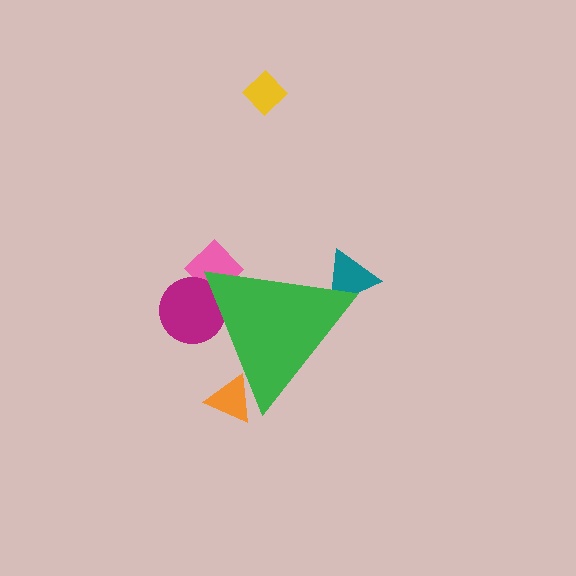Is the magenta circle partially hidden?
Yes, the magenta circle is partially hidden behind the green triangle.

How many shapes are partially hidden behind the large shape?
4 shapes are partially hidden.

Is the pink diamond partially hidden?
Yes, the pink diamond is partially hidden behind the green triangle.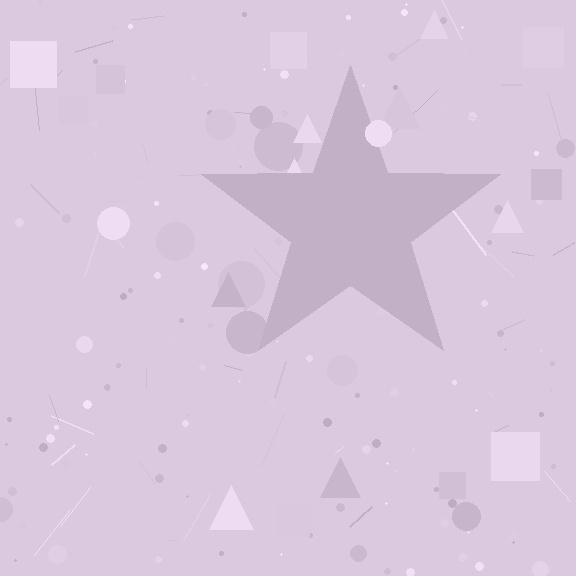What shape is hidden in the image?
A star is hidden in the image.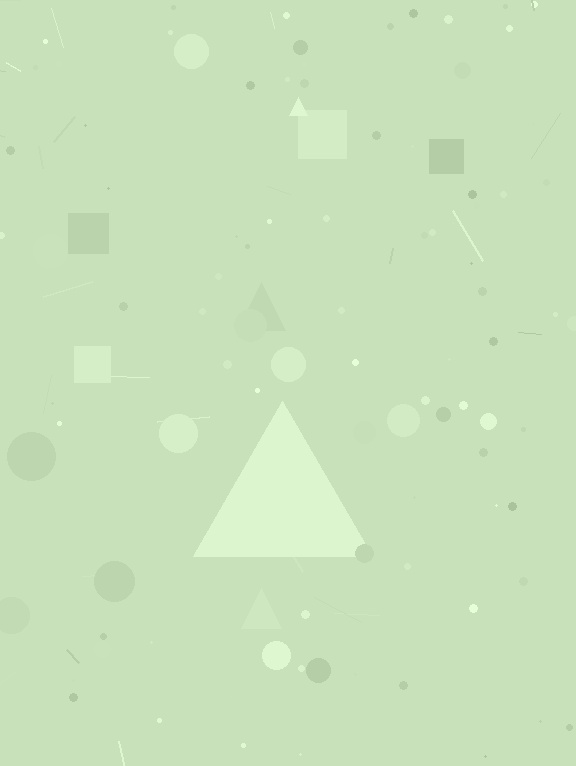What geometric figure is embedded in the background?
A triangle is embedded in the background.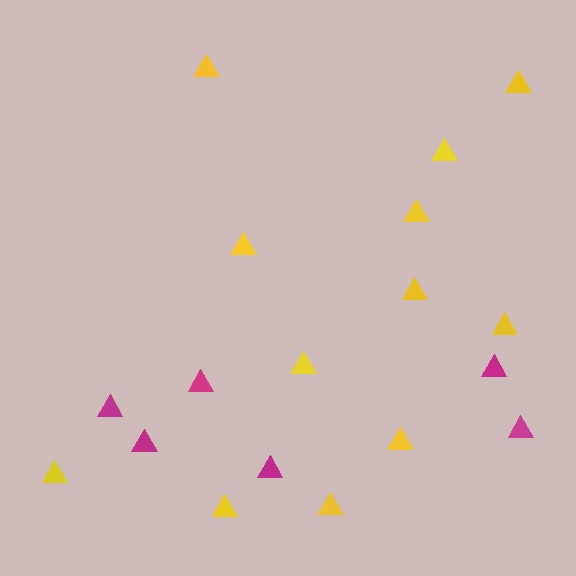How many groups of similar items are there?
There are 2 groups: one group of magenta triangles (6) and one group of yellow triangles (12).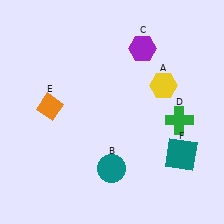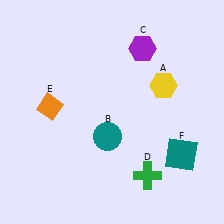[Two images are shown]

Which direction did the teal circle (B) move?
The teal circle (B) moved up.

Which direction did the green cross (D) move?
The green cross (D) moved down.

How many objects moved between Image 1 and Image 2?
2 objects moved between the two images.